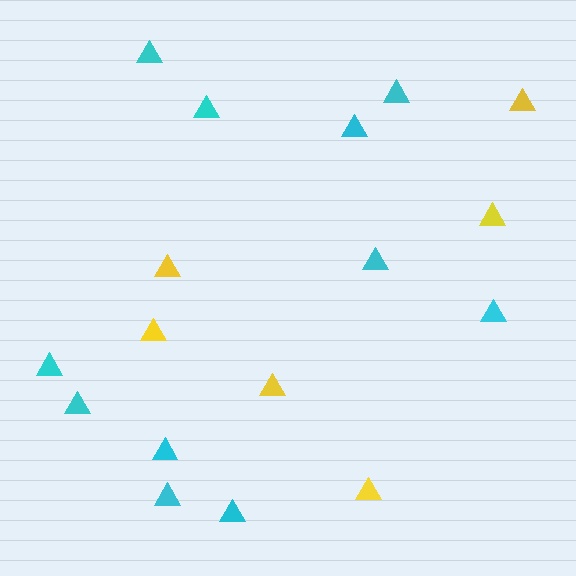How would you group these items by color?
There are 2 groups: one group of cyan triangles (11) and one group of yellow triangles (6).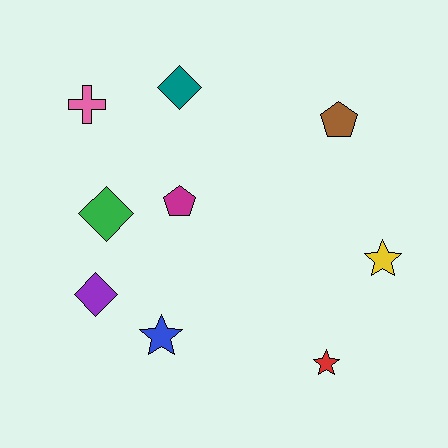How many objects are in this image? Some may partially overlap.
There are 9 objects.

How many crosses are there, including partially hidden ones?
There is 1 cross.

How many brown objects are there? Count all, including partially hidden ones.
There is 1 brown object.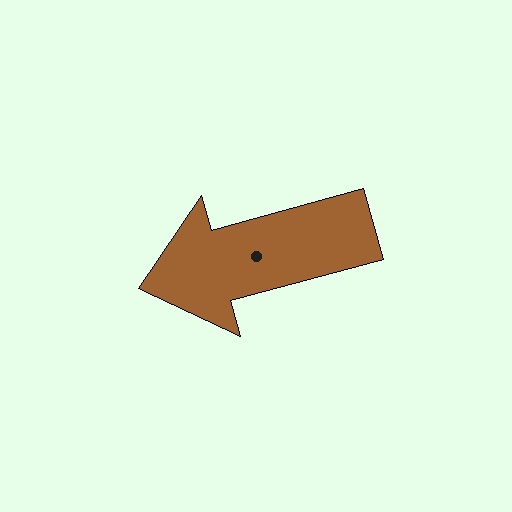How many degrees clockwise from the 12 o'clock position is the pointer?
Approximately 255 degrees.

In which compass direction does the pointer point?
West.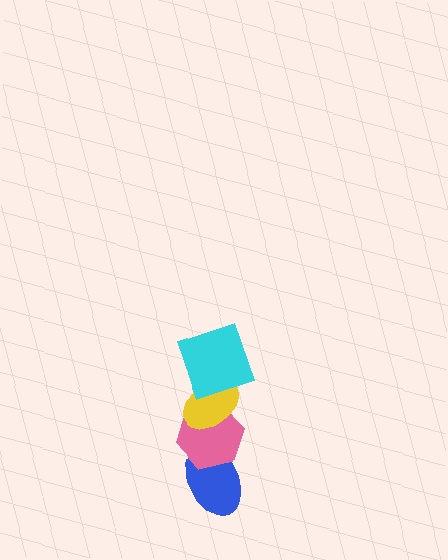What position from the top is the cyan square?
The cyan square is 1st from the top.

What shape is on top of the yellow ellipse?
The cyan square is on top of the yellow ellipse.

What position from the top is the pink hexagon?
The pink hexagon is 3rd from the top.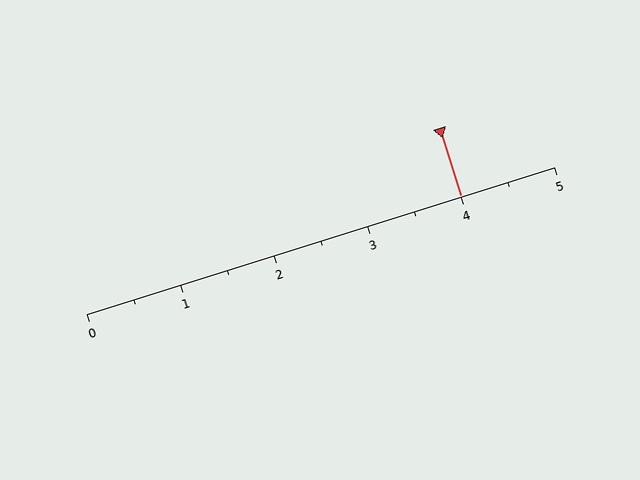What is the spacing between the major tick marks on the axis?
The major ticks are spaced 1 apart.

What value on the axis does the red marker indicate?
The marker indicates approximately 4.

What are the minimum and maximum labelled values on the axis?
The axis runs from 0 to 5.